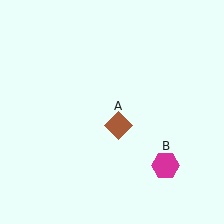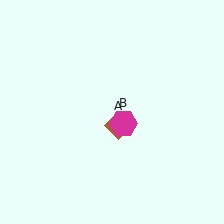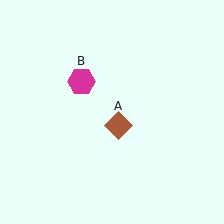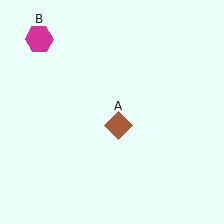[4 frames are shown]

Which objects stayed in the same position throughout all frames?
Brown diamond (object A) remained stationary.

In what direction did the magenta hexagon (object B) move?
The magenta hexagon (object B) moved up and to the left.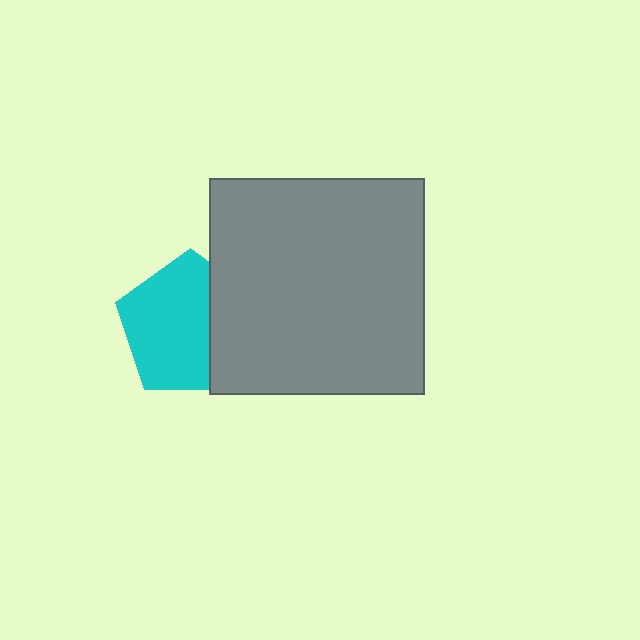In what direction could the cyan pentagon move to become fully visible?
The cyan pentagon could move left. That would shift it out from behind the gray square entirely.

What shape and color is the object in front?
The object in front is a gray square.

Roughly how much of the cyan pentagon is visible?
Most of it is visible (roughly 68%).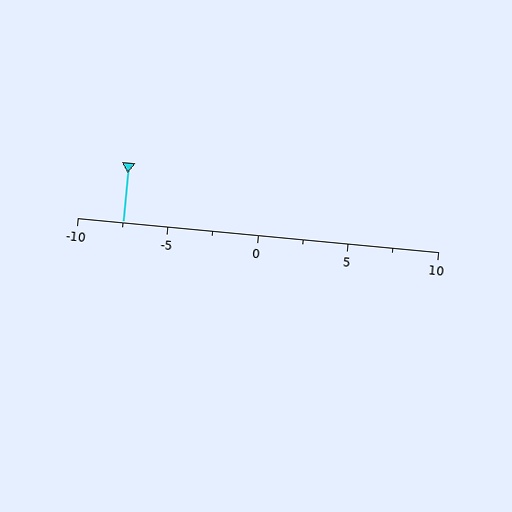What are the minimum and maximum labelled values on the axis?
The axis runs from -10 to 10.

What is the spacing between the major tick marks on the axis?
The major ticks are spaced 5 apart.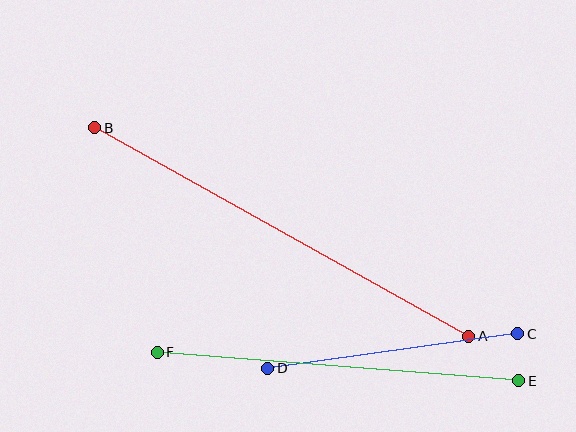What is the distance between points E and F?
The distance is approximately 362 pixels.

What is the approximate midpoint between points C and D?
The midpoint is at approximately (393, 351) pixels.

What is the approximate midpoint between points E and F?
The midpoint is at approximately (338, 367) pixels.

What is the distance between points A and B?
The distance is approximately 428 pixels.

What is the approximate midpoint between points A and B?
The midpoint is at approximately (282, 232) pixels.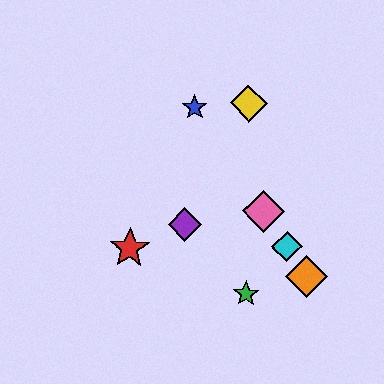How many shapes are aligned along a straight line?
4 shapes (the blue star, the orange diamond, the cyan diamond, the pink diamond) are aligned along a straight line.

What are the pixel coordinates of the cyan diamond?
The cyan diamond is at (287, 247).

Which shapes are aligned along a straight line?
The blue star, the orange diamond, the cyan diamond, the pink diamond are aligned along a straight line.